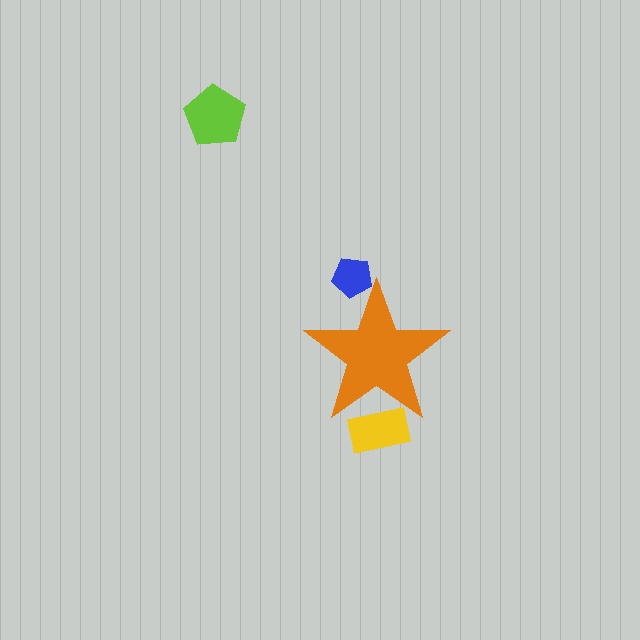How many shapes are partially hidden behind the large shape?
2 shapes are partially hidden.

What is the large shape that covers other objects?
An orange star.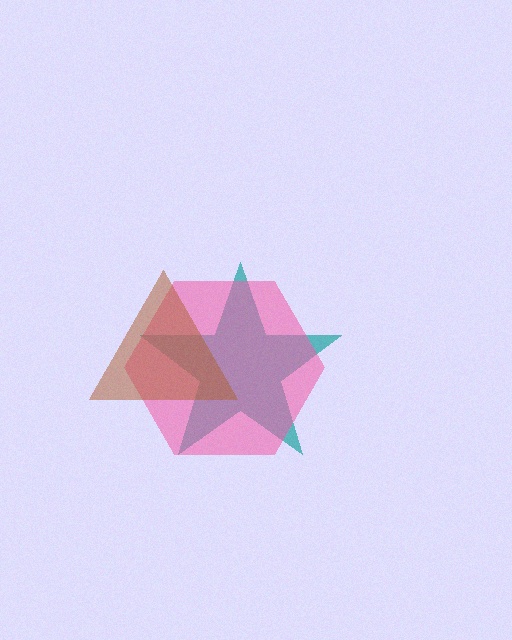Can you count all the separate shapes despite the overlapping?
Yes, there are 3 separate shapes.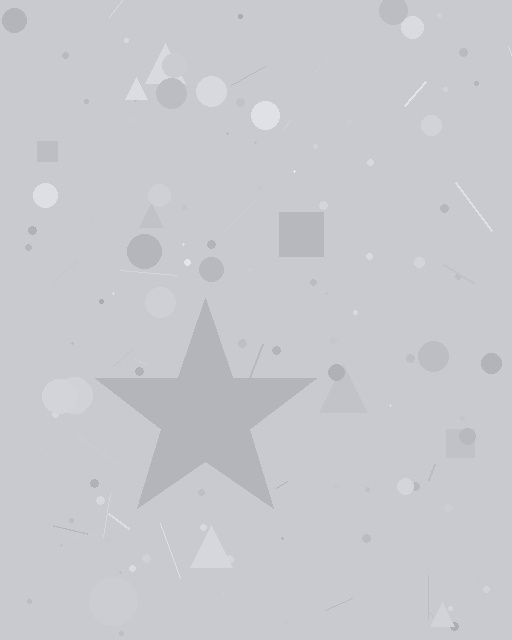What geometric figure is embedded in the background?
A star is embedded in the background.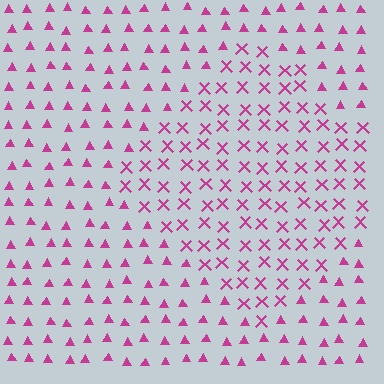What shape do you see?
I see a diamond.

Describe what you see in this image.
The image is filled with small magenta elements arranged in a uniform grid. A diamond-shaped region contains X marks, while the surrounding area contains triangles. The boundary is defined purely by the change in element shape.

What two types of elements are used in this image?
The image uses X marks inside the diamond region and triangles outside it.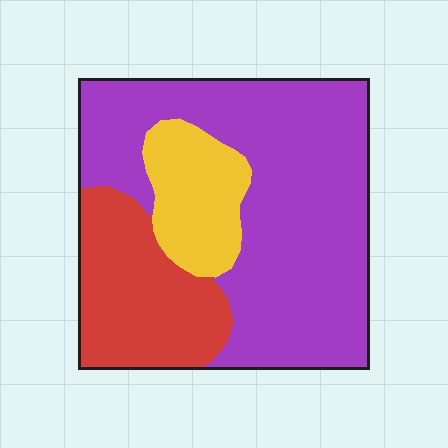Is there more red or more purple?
Purple.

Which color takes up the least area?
Yellow, at roughly 15%.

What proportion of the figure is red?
Red takes up about one quarter (1/4) of the figure.